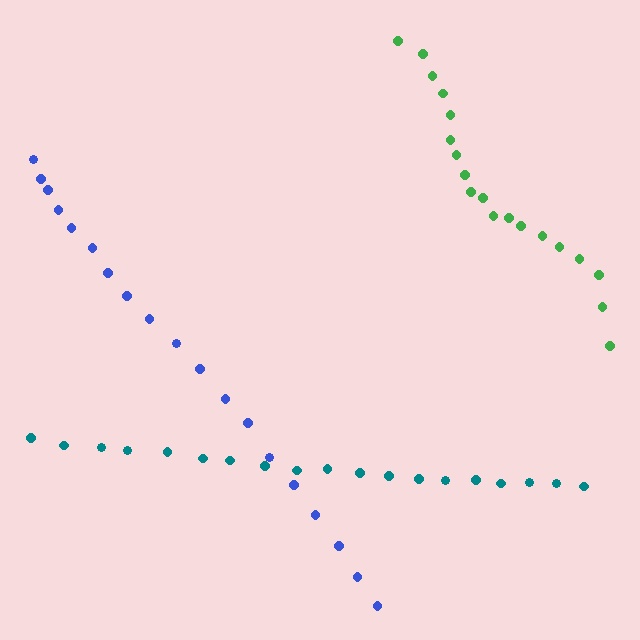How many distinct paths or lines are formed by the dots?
There are 3 distinct paths.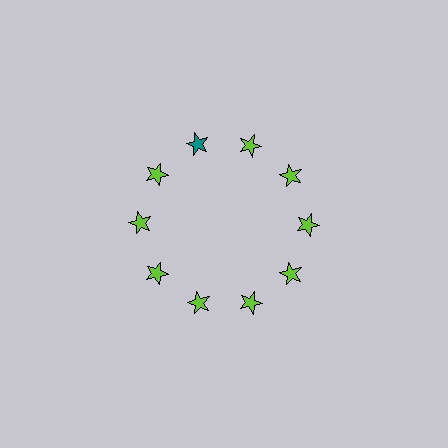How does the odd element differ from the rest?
It has a different color: teal instead of lime.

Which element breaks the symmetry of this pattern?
The teal star at roughly the 11 o'clock position breaks the symmetry. All other shapes are lime stars.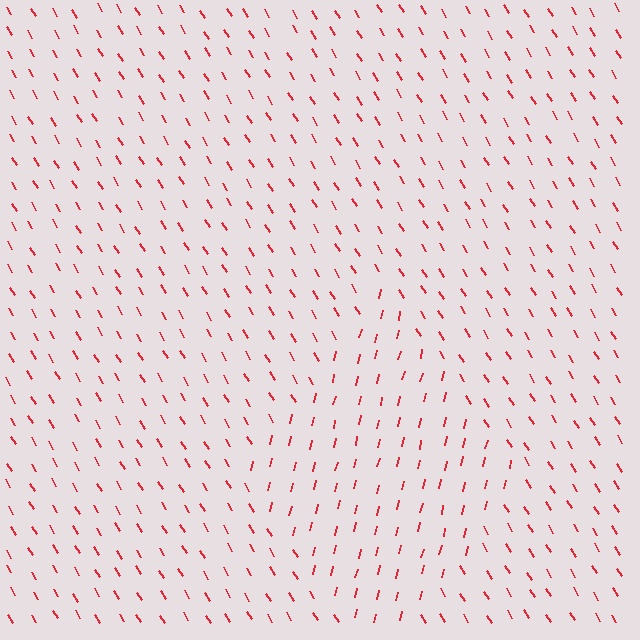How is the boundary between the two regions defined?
The boundary is defined purely by a change in line orientation (approximately 45 degrees difference). All lines are the same color and thickness.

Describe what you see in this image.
The image is filled with small red line segments. A diamond region in the image has lines oriented differently from the surrounding lines, creating a visible texture boundary.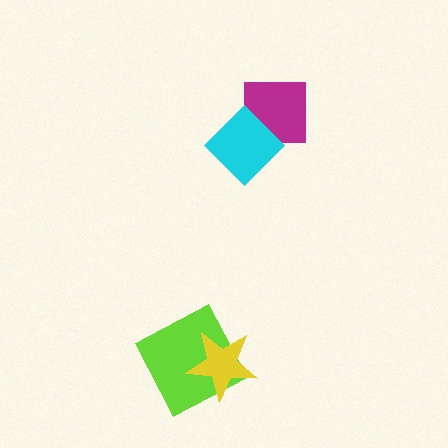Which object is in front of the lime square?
The yellow star is in front of the lime square.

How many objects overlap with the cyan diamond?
1 object overlaps with the cyan diamond.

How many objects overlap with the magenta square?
1 object overlaps with the magenta square.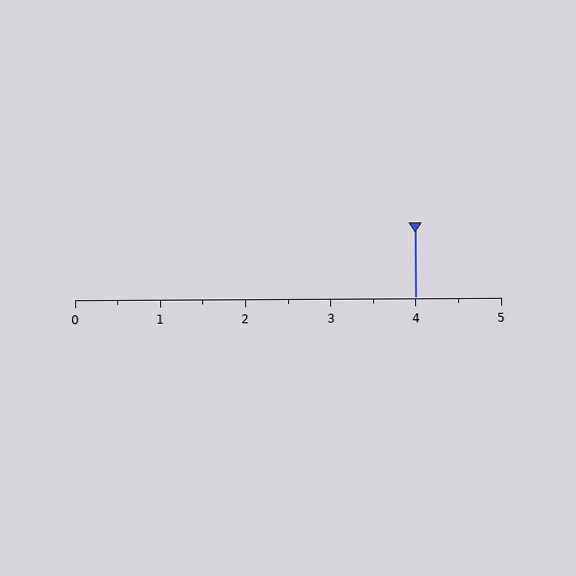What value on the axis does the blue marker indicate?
The marker indicates approximately 4.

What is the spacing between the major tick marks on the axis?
The major ticks are spaced 1 apart.